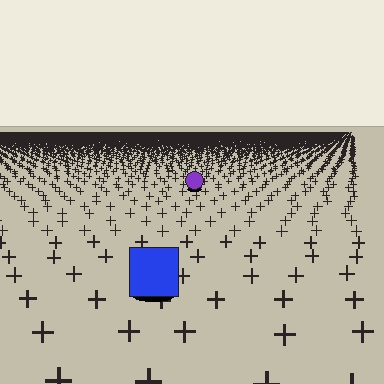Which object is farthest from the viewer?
The purple circle is farthest from the viewer. It appears smaller and the ground texture around it is denser.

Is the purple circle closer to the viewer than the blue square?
No. The blue square is closer — you can tell from the texture gradient: the ground texture is coarser near it.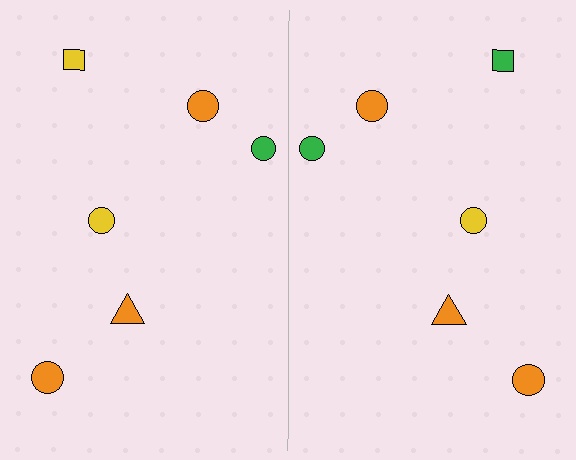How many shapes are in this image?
There are 12 shapes in this image.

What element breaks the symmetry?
The green square on the right side breaks the symmetry — its mirror counterpart is yellow.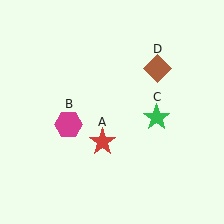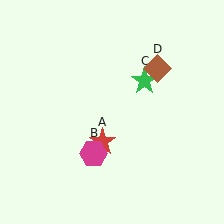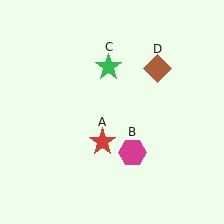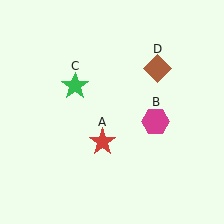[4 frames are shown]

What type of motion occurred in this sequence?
The magenta hexagon (object B), green star (object C) rotated counterclockwise around the center of the scene.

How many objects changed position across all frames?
2 objects changed position: magenta hexagon (object B), green star (object C).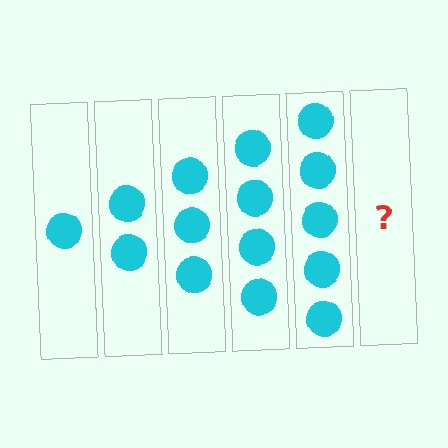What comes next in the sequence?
The next element should be 6 circles.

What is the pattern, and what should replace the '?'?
The pattern is that each step adds one more circle. The '?' should be 6 circles.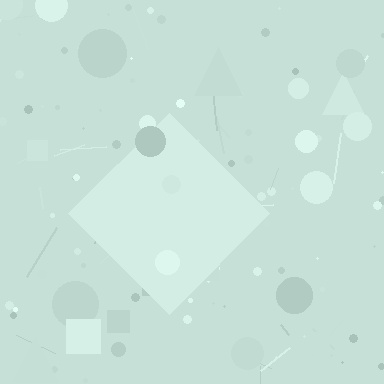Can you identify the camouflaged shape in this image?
The camouflaged shape is a diamond.